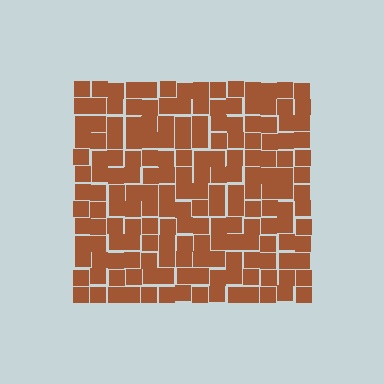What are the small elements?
The small elements are squares.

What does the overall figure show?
The overall figure shows a square.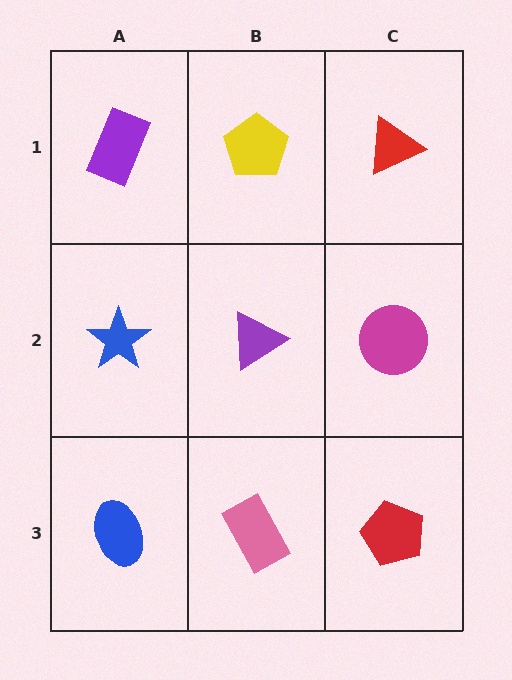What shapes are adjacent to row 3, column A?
A blue star (row 2, column A), a pink rectangle (row 3, column B).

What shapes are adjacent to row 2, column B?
A yellow pentagon (row 1, column B), a pink rectangle (row 3, column B), a blue star (row 2, column A), a magenta circle (row 2, column C).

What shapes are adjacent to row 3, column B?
A purple triangle (row 2, column B), a blue ellipse (row 3, column A), a red pentagon (row 3, column C).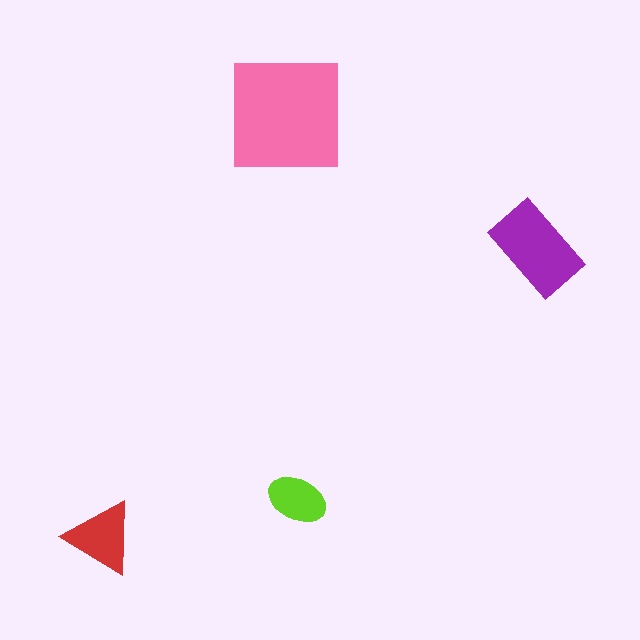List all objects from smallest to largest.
The lime ellipse, the red triangle, the purple rectangle, the pink square.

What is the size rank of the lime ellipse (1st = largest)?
4th.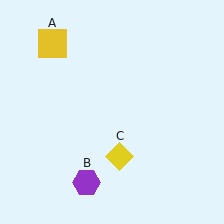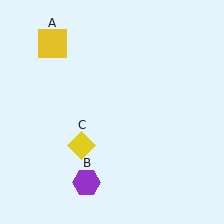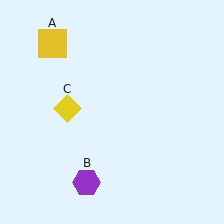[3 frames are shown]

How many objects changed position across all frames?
1 object changed position: yellow diamond (object C).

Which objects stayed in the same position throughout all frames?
Yellow square (object A) and purple hexagon (object B) remained stationary.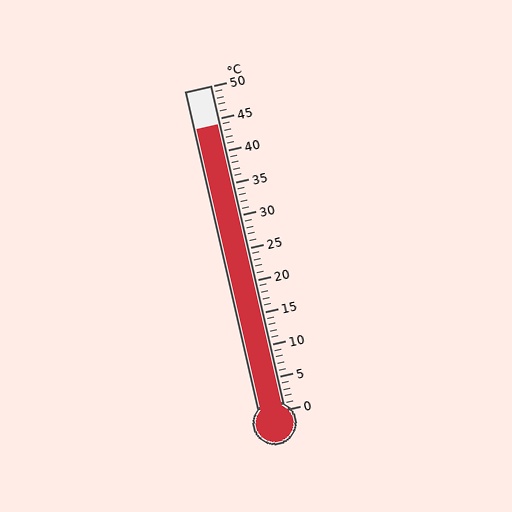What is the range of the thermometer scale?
The thermometer scale ranges from 0°C to 50°C.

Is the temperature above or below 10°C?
The temperature is above 10°C.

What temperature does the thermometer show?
The thermometer shows approximately 44°C.